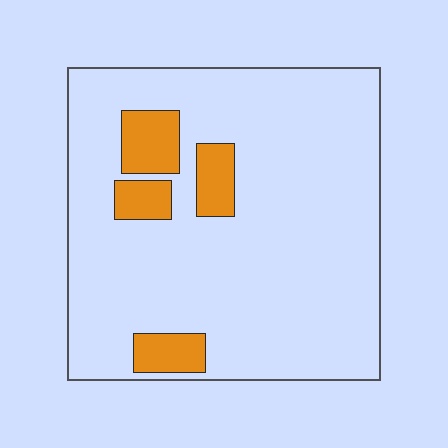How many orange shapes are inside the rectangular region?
4.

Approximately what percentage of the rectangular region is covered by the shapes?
Approximately 10%.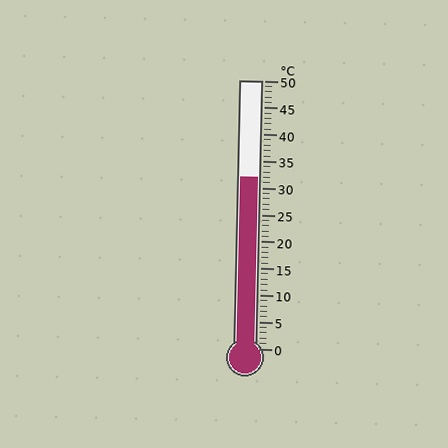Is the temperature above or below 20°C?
The temperature is above 20°C.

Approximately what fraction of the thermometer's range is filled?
The thermometer is filled to approximately 65% of its range.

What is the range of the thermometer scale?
The thermometer scale ranges from 0°C to 50°C.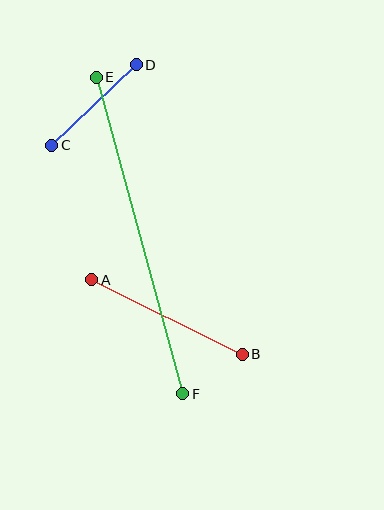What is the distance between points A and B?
The distance is approximately 168 pixels.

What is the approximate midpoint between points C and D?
The midpoint is at approximately (94, 105) pixels.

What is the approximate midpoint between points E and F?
The midpoint is at approximately (139, 235) pixels.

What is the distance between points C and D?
The distance is approximately 117 pixels.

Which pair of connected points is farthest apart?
Points E and F are farthest apart.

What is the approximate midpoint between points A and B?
The midpoint is at approximately (167, 317) pixels.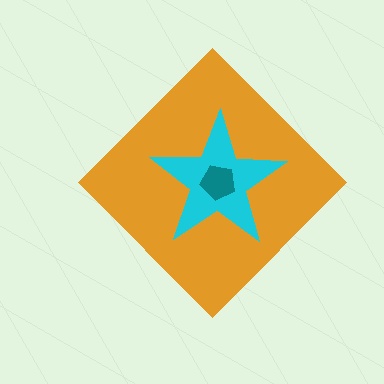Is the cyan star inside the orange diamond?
Yes.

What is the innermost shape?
The teal pentagon.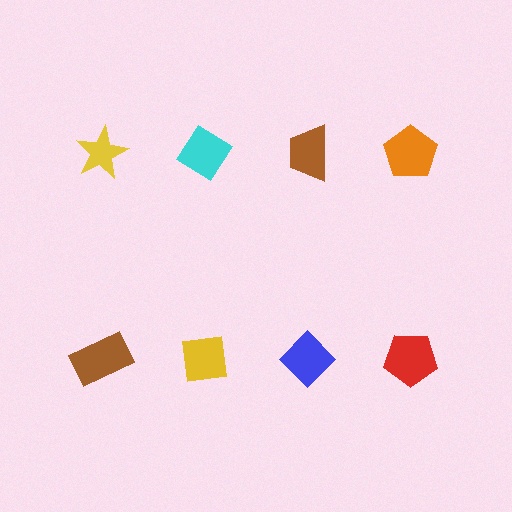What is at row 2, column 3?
A blue diamond.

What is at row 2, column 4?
A red pentagon.